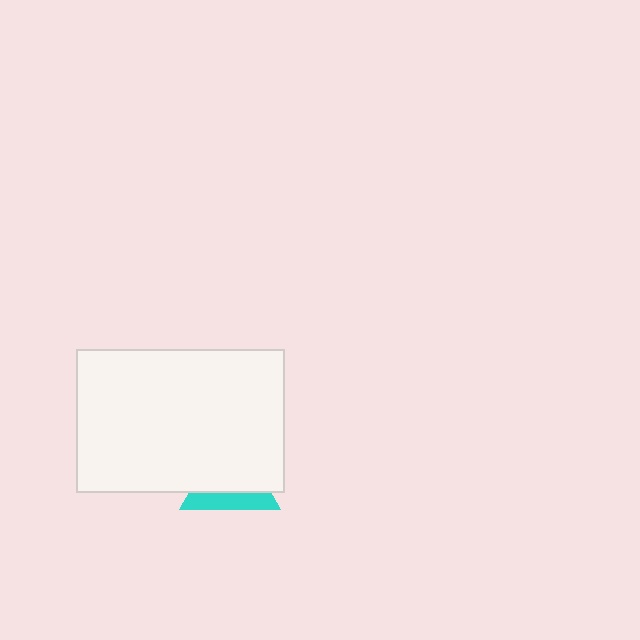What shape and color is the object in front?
The object in front is a white rectangle.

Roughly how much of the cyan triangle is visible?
A small part of it is visible (roughly 33%).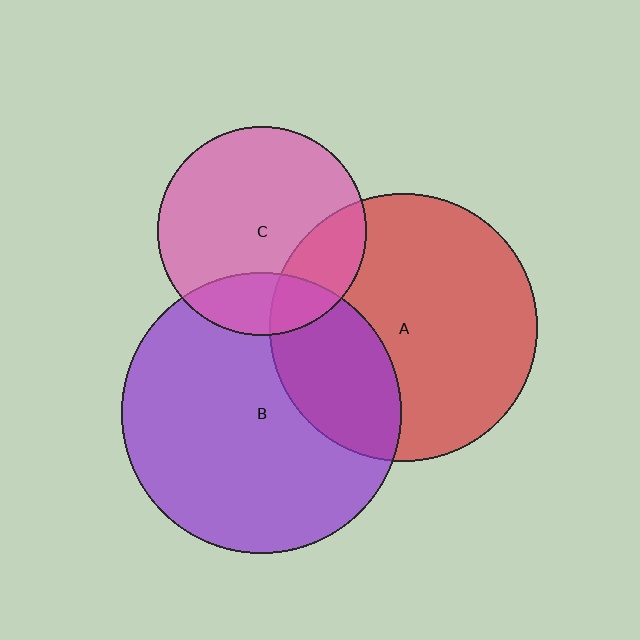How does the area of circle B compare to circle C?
Approximately 1.8 times.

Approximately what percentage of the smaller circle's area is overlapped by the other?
Approximately 20%.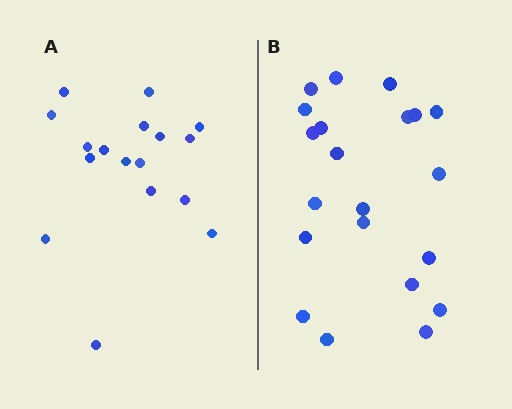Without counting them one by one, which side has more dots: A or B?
Region B (the right region) has more dots.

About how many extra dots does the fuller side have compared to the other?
Region B has about 4 more dots than region A.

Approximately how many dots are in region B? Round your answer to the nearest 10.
About 20 dots. (The exact count is 21, which rounds to 20.)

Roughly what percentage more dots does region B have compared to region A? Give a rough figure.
About 25% more.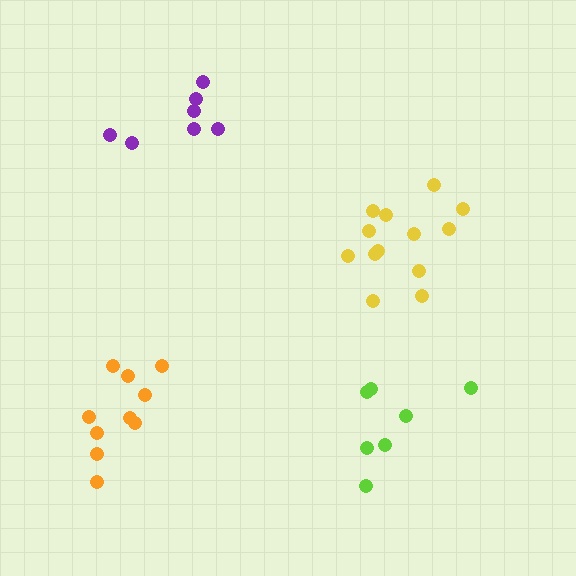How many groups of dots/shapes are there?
There are 4 groups.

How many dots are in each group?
Group 1: 7 dots, Group 2: 10 dots, Group 3: 7 dots, Group 4: 13 dots (37 total).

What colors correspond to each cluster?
The clusters are colored: purple, orange, lime, yellow.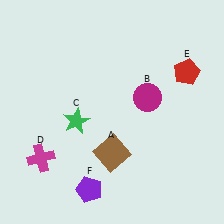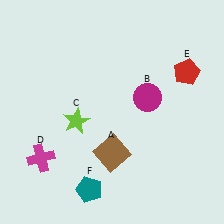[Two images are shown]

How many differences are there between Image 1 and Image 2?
There are 2 differences between the two images.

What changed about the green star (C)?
In Image 1, C is green. In Image 2, it changed to lime.